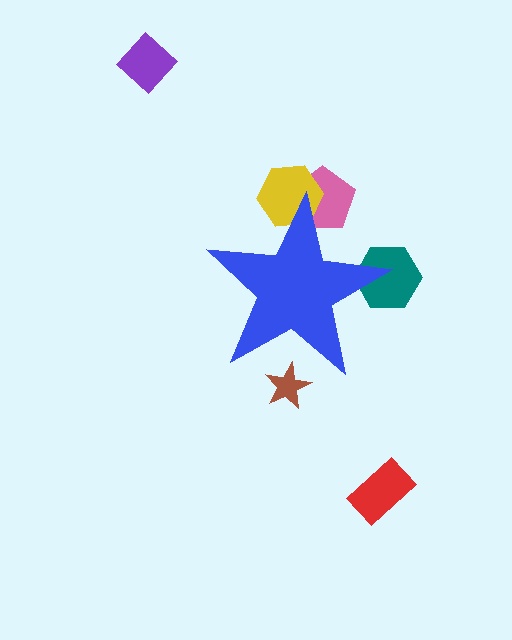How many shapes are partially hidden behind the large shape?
4 shapes are partially hidden.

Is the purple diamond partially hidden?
No, the purple diamond is fully visible.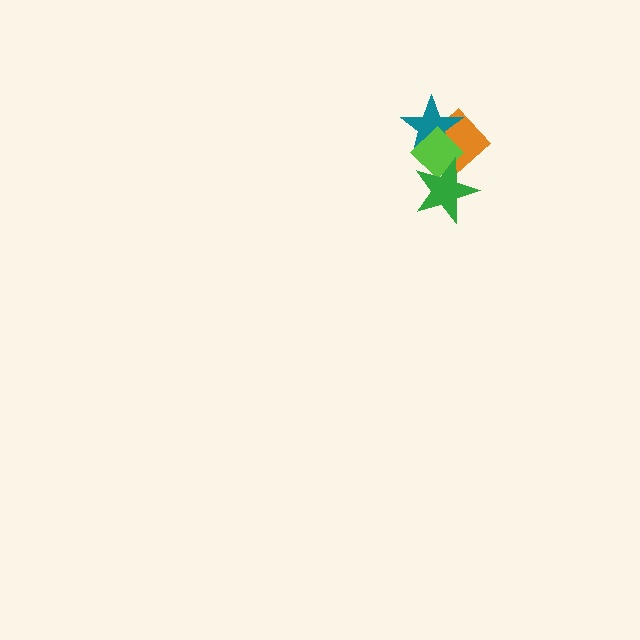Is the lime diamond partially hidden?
Yes, it is partially covered by another shape.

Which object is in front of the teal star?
The lime diamond is in front of the teal star.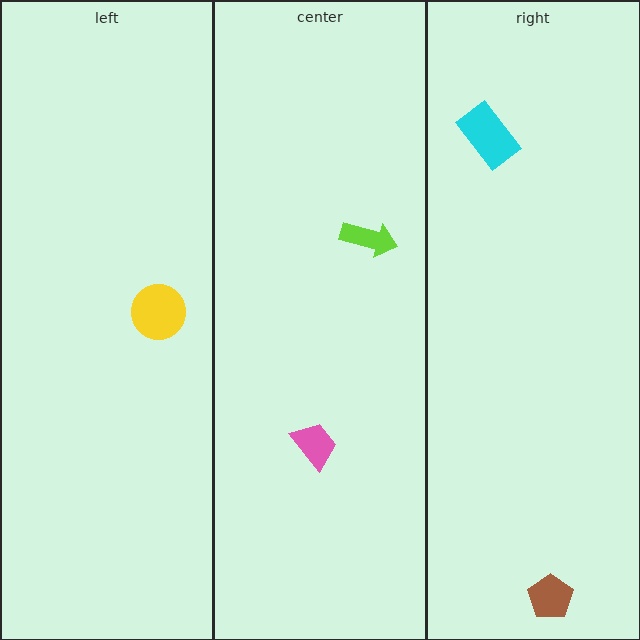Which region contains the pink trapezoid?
The center region.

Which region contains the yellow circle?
The left region.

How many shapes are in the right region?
2.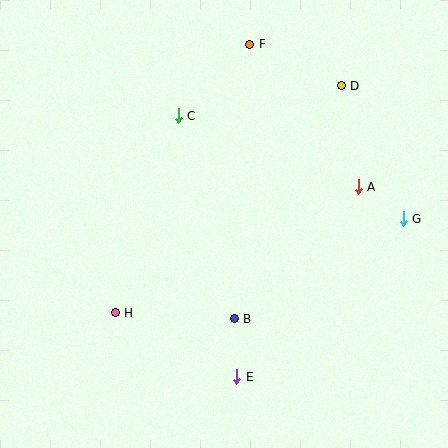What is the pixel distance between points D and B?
The distance between D and B is 257 pixels.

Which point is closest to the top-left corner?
Point C is closest to the top-left corner.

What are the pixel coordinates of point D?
Point D is at (341, 86).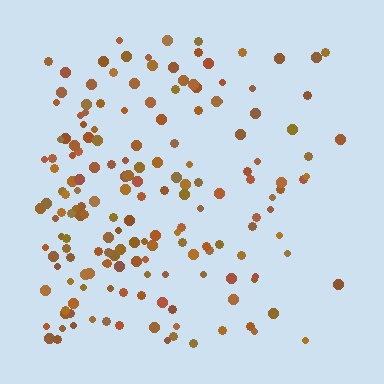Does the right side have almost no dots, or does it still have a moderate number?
Still a moderate number, just noticeably fewer than the left.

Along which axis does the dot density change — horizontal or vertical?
Horizontal.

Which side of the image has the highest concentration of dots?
The left.